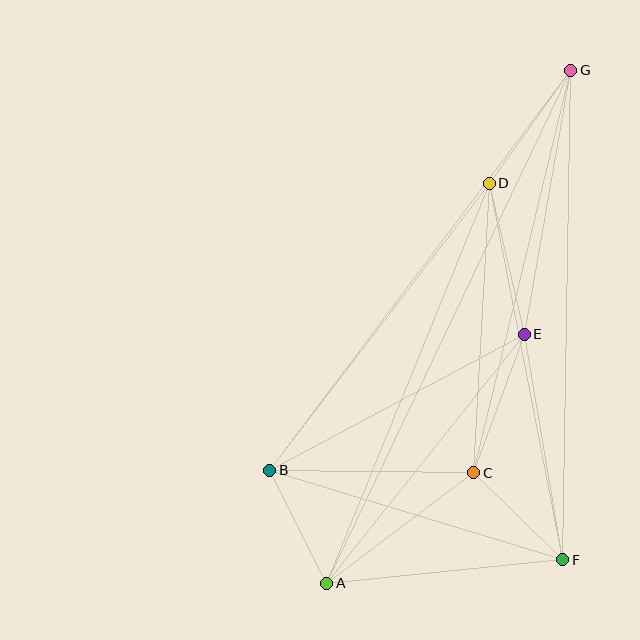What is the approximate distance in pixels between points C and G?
The distance between C and G is approximately 414 pixels.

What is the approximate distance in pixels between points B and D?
The distance between B and D is approximately 362 pixels.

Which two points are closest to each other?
Points C and F are closest to each other.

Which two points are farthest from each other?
Points A and G are farthest from each other.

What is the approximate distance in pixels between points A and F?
The distance between A and F is approximately 238 pixels.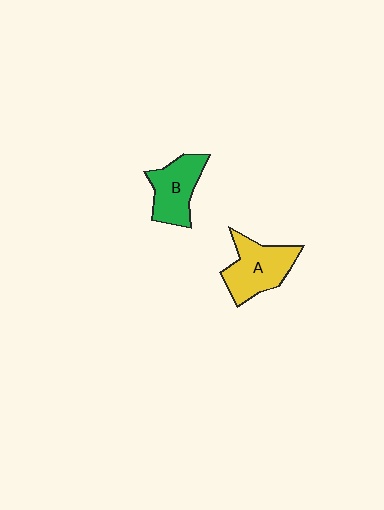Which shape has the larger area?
Shape A (yellow).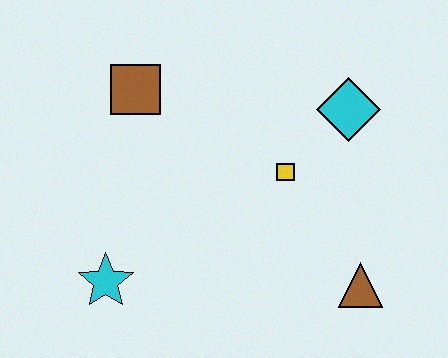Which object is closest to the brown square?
The yellow square is closest to the brown square.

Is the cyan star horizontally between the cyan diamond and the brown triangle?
No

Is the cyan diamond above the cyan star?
Yes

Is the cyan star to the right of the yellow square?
No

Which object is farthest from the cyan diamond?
The cyan star is farthest from the cyan diamond.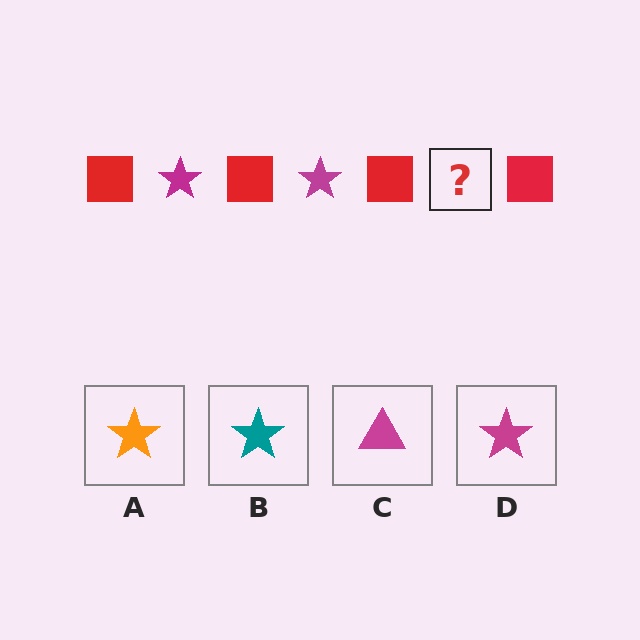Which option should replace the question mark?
Option D.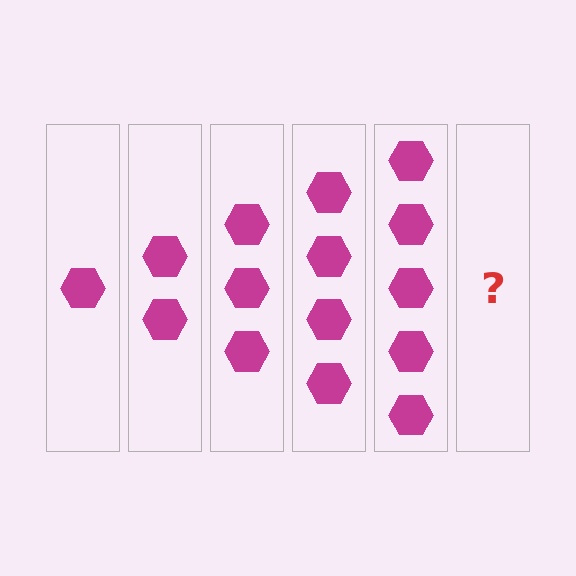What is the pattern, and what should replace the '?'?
The pattern is that each step adds one more hexagon. The '?' should be 6 hexagons.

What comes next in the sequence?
The next element should be 6 hexagons.